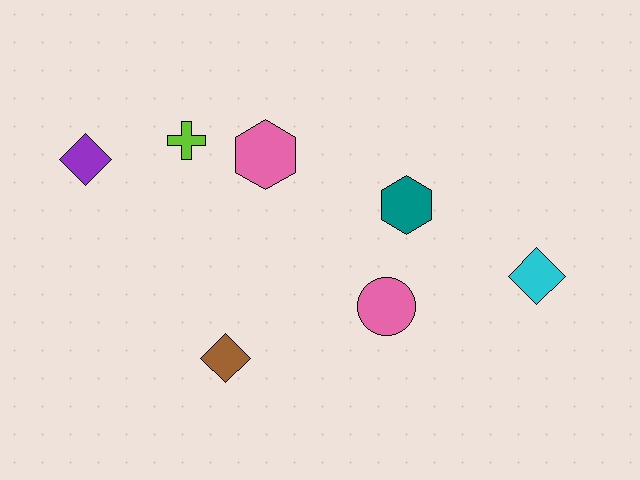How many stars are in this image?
There are no stars.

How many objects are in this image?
There are 7 objects.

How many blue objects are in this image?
There are no blue objects.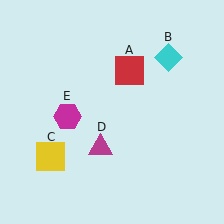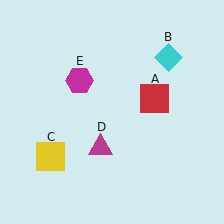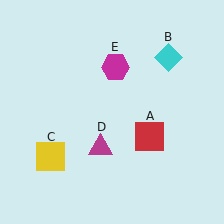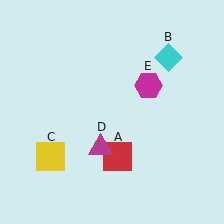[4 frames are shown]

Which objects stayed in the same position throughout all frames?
Cyan diamond (object B) and yellow square (object C) and magenta triangle (object D) remained stationary.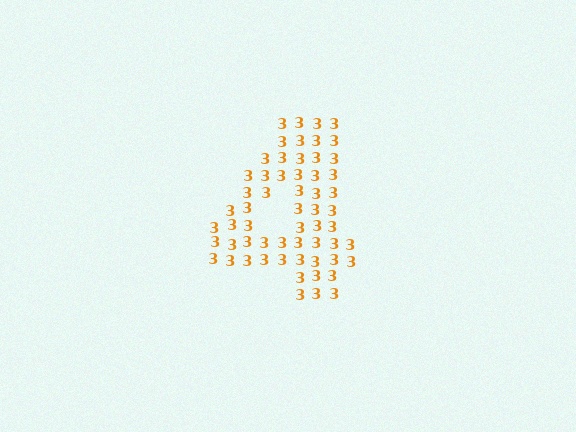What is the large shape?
The large shape is the digit 4.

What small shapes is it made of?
It is made of small digit 3's.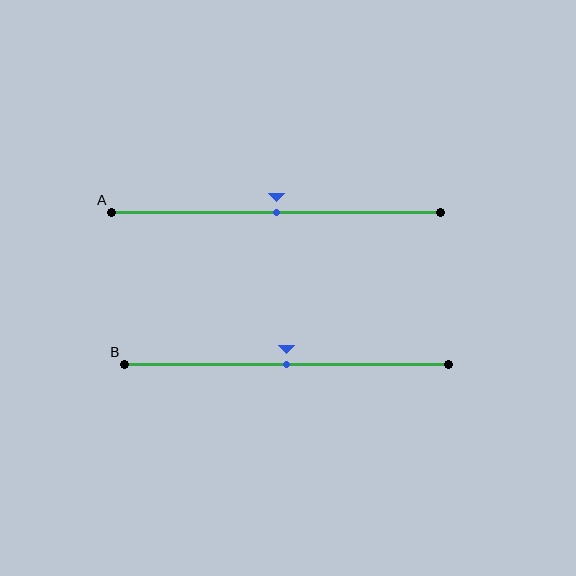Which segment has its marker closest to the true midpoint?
Segment A has its marker closest to the true midpoint.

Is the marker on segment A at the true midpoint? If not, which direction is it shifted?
Yes, the marker on segment A is at the true midpoint.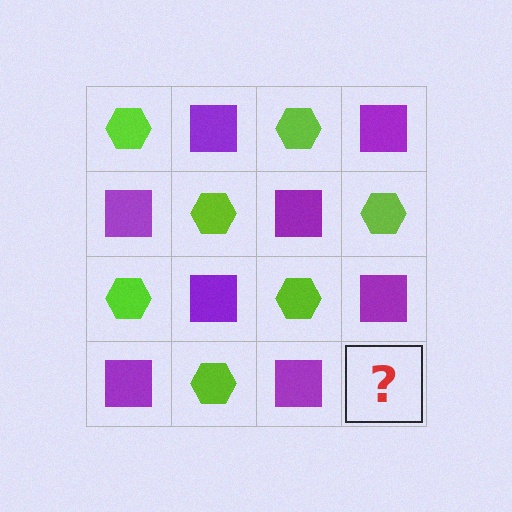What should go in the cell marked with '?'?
The missing cell should contain a lime hexagon.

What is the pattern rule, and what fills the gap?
The rule is that it alternates lime hexagon and purple square in a checkerboard pattern. The gap should be filled with a lime hexagon.